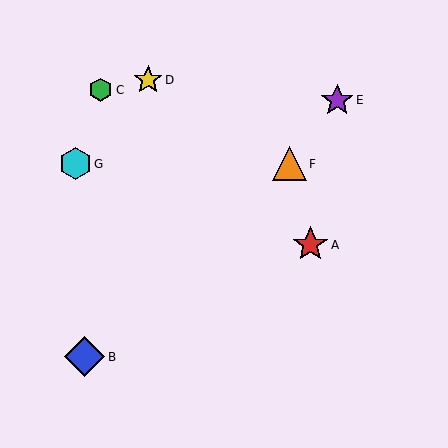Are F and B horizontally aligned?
No, F is at y≈164 and B is at y≈357.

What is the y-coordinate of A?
Object A is at y≈245.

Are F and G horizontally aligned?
Yes, both are at y≈164.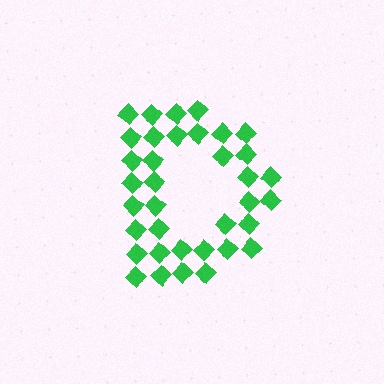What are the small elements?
The small elements are diamonds.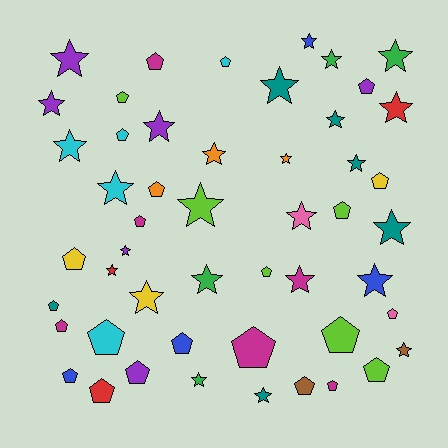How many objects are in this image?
There are 50 objects.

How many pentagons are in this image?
There are 24 pentagons.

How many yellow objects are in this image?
There are 3 yellow objects.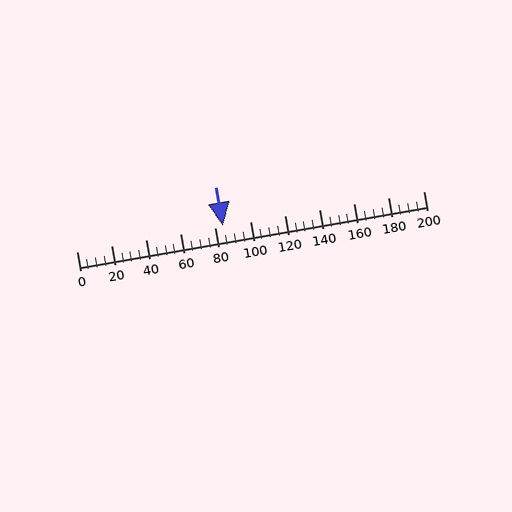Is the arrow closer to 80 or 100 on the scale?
The arrow is closer to 80.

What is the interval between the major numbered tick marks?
The major tick marks are spaced 20 units apart.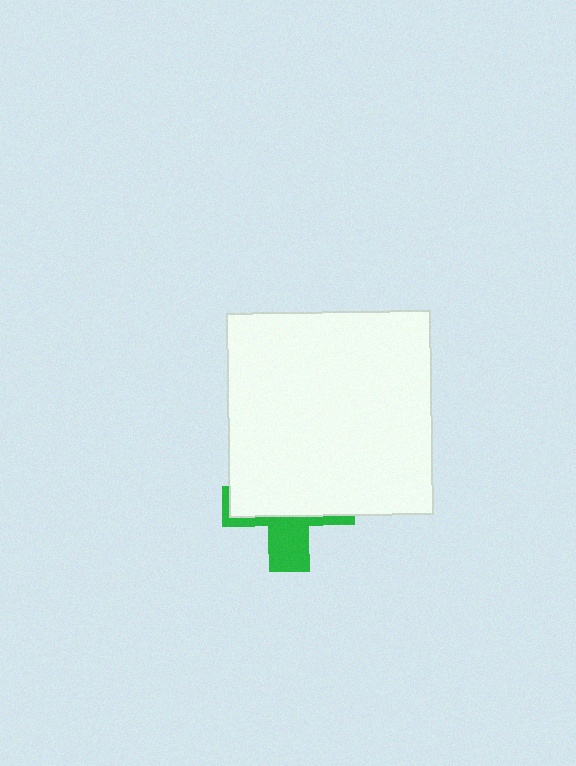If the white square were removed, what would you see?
You would see the complete green cross.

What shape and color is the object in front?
The object in front is a white square.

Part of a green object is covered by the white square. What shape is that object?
It is a cross.